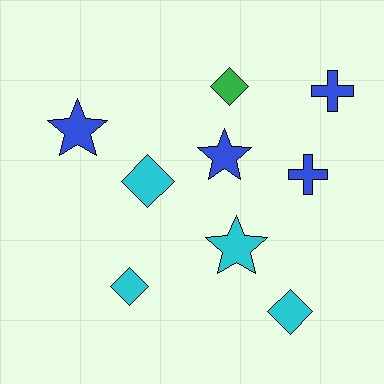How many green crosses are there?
There are no green crosses.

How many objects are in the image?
There are 9 objects.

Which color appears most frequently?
Blue, with 4 objects.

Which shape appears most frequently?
Diamond, with 4 objects.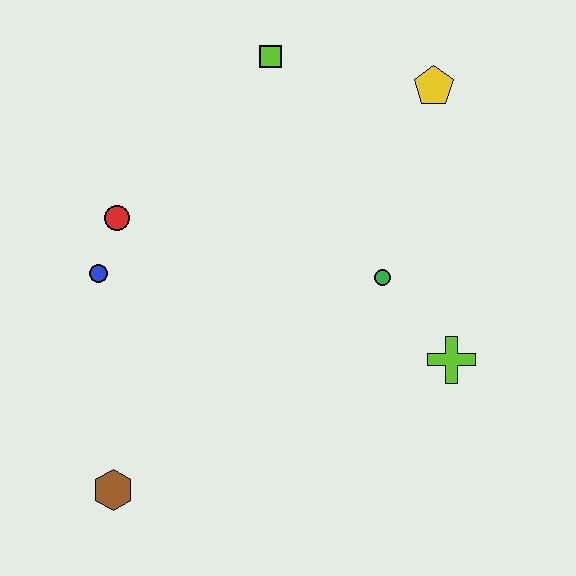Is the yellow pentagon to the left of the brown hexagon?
No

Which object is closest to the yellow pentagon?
The lime square is closest to the yellow pentagon.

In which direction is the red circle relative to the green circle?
The red circle is to the left of the green circle.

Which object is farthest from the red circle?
The lime cross is farthest from the red circle.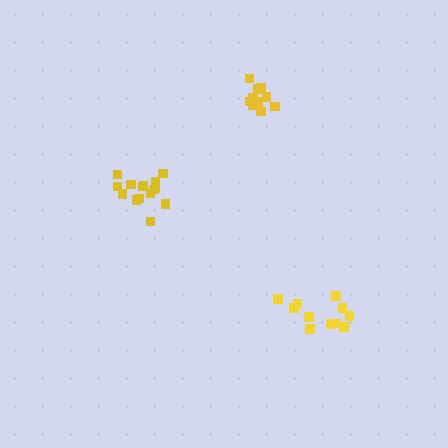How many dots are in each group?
Group 1: 11 dots, Group 2: 15 dots, Group 3: 11 dots (37 total).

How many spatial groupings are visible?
There are 3 spatial groupings.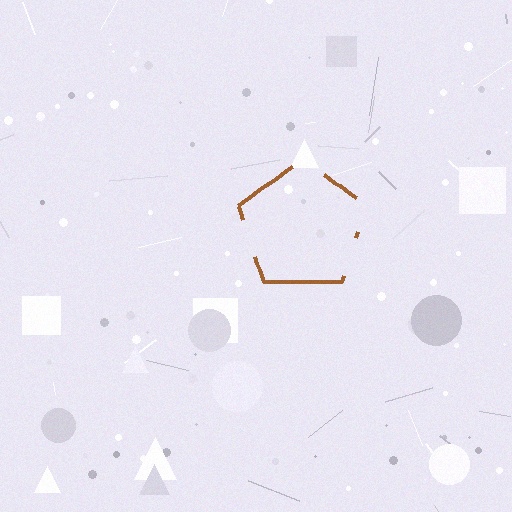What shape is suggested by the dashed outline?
The dashed outline suggests a pentagon.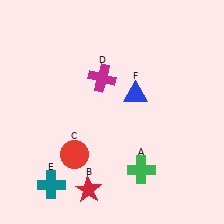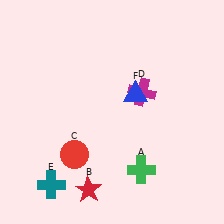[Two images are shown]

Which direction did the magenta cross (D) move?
The magenta cross (D) moved right.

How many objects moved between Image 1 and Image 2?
1 object moved between the two images.